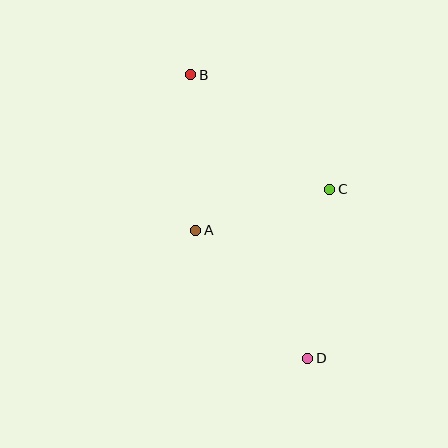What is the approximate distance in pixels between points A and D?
The distance between A and D is approximately 170 pixels.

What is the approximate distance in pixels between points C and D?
The distance between C and D is approximately 170 pixels.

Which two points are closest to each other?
Points A and C are closest to each other.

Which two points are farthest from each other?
Points B and D are farthest from each other.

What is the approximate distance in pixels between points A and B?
The distance between A and B is approximately 156 pixels.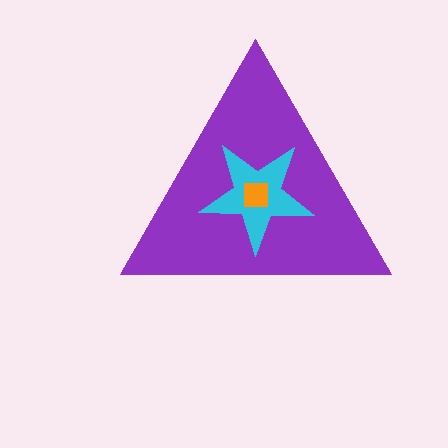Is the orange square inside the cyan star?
Yes.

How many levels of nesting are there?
3.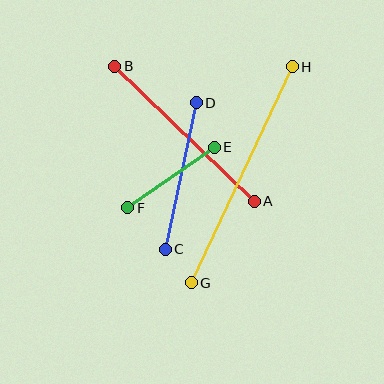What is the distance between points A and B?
The distance is approximately 194 pixels.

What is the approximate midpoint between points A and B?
The midpoint is at approximately (185, 134) pixels.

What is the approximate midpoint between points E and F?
The midpoint is at approximately (171, 178) pixels.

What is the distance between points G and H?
The distance is approximately 239 pixels.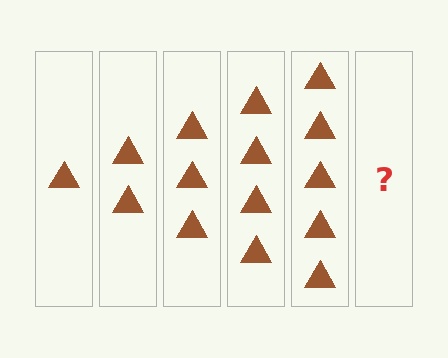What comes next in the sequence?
The next element should be 6 triangles.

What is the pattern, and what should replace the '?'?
The pattern is that each step adds one more triangle. The '?' should be 6 triangles.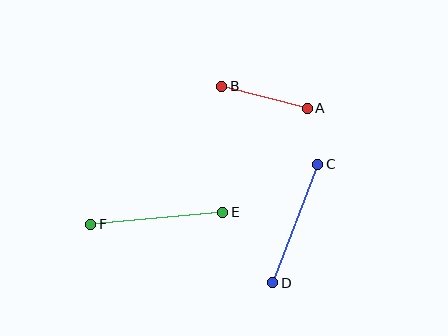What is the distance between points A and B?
The distance is approximately 88 pixels.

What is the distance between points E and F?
The distance is approximately 132 pixels.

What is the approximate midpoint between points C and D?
The midpoint is at approximately (295, 223) pixels.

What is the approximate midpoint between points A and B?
The midpoint is at approximately (265, 97) pixels.